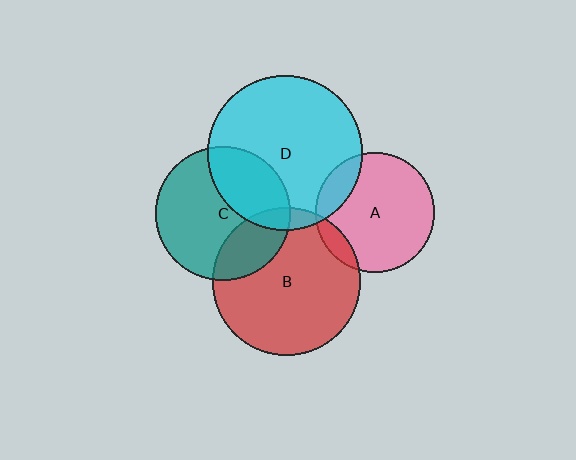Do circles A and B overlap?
Yes.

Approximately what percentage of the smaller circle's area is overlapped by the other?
Approximately 10%.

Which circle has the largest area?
Circle D (cyan).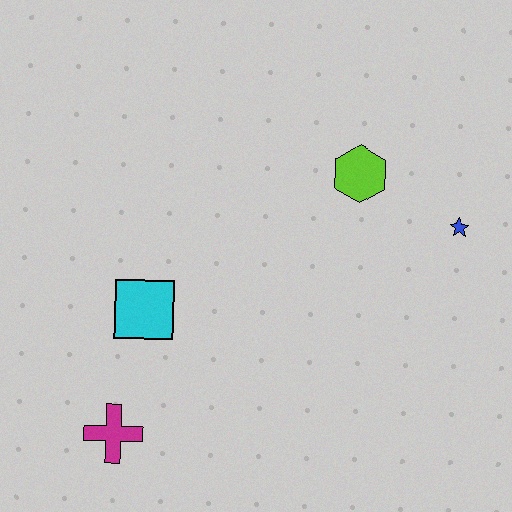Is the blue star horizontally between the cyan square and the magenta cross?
No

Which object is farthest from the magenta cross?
The blue star is farthest from the magenta cross.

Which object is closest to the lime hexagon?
The blue star is closest to the lime hexagon.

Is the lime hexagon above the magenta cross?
Yes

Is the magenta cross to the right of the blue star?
No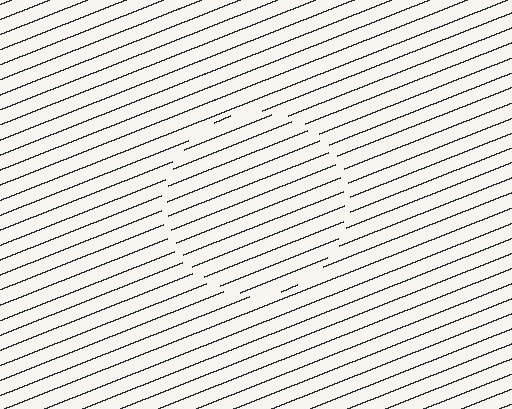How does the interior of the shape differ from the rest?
The interior of the shape contains the same grating, shifted by half a period — the contour is defined by the phase discontinuity where line-ends from the inner and outer gratings abut.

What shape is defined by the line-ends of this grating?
An illusory circle. The interior of the shape contains the same grating, shifted by half a period — the contour is defined by the phase discontinuity where line-ends from the inner and outer gratings abut.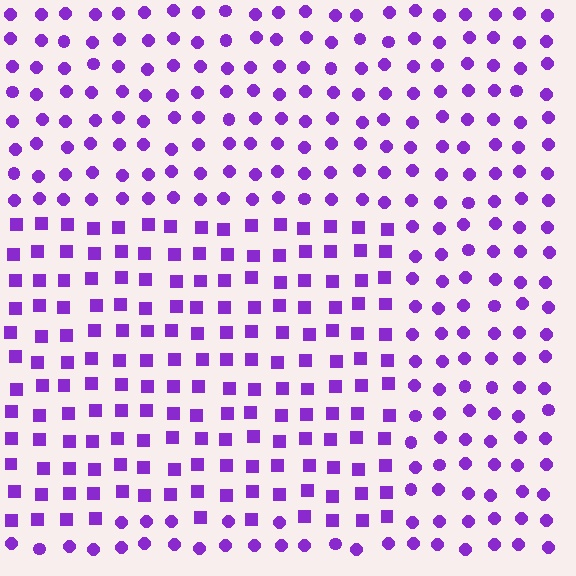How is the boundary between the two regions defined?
The boundary is defined by a change in element shape: squares inside vs. circles outside. All elements share the same color and spacing.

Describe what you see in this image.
The image is filled with small purple elements arranged in a uniform grid. A rectangle-shaped region contains squares, while the surrounding area contains circles. The boundary is defined purely by the change in element shape.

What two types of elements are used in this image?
The image uses squares inside the rectangle region and circles outside it.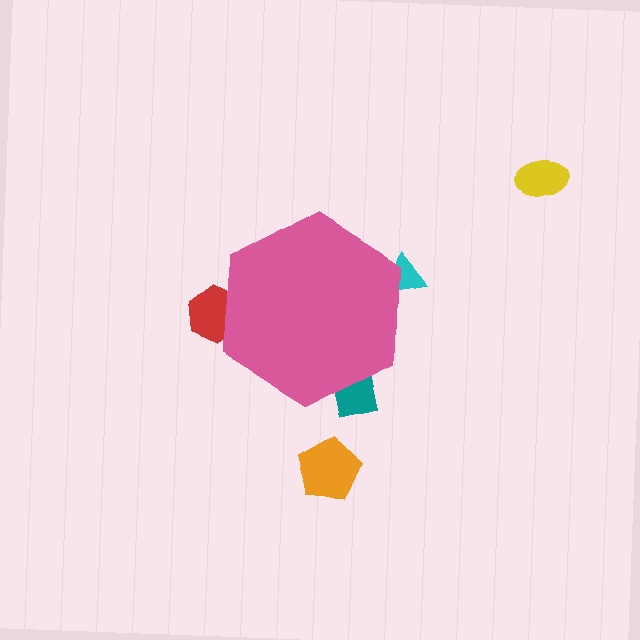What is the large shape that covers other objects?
A pink hexagon.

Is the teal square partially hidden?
Yes, the teal square is partially hidden behind the pink hexagon.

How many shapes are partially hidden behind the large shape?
3 shapes are partially hidden.